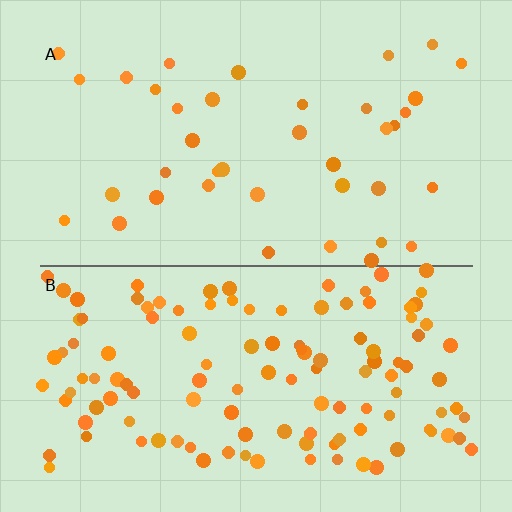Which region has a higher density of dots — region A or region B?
B (the bottom).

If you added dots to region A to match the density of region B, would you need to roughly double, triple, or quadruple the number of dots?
Approximately triple.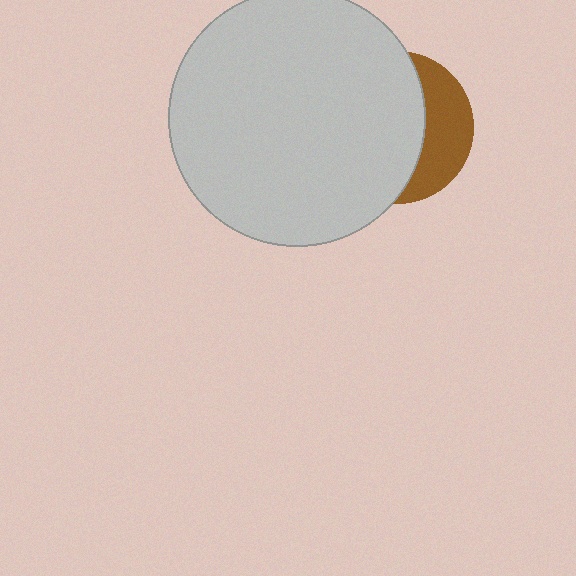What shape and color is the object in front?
The object in front is a light gray circle.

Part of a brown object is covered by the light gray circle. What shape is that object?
It is a circle.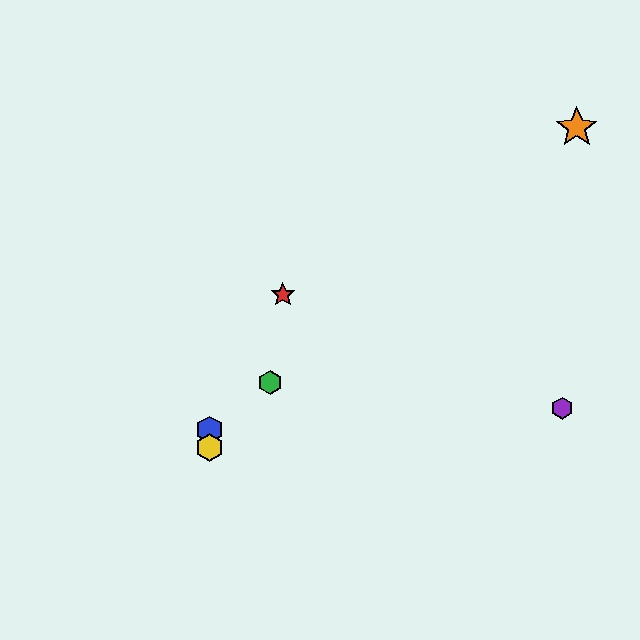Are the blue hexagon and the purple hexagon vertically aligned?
No, the blue hexagon is at x≈210 and the purple hexagon is at x≈562.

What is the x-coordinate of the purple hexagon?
The purple hexagon is at x≈562.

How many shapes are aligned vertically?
2 shapes (the blue hexagon, the yellow hexagon) are aligned vertically.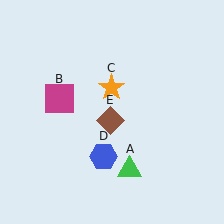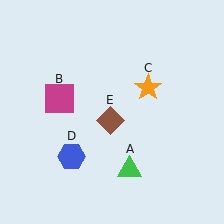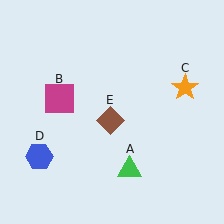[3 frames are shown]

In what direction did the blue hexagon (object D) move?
The blue hexagon (object D) moved left.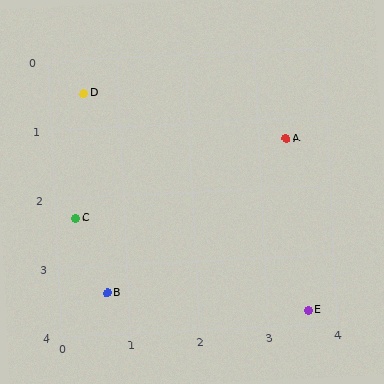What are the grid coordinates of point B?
Point B is at approximately (0.7, 3.4).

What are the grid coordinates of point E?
Point E is at approximately (3.6, 3.8).